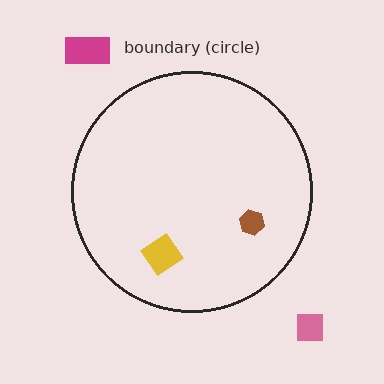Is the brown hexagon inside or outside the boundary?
Inside.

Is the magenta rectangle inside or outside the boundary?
Outside.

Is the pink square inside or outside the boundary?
Outside.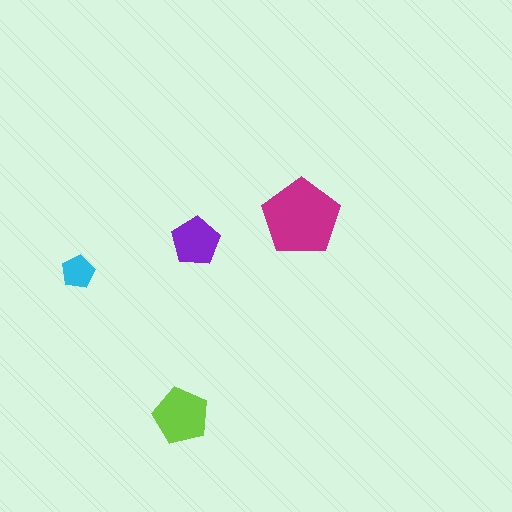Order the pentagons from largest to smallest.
the magenta one, the lime one, the purple one, the cyan one.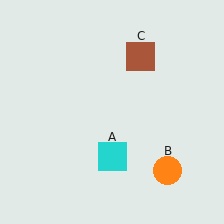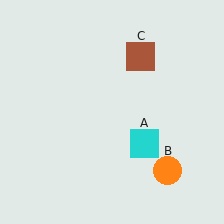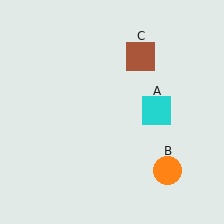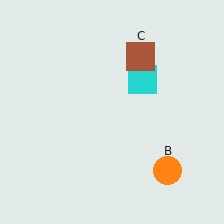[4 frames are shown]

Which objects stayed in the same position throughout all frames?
Orange circle (object B) and brown square (object C) remained stationary.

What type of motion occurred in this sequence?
The cyan square (object A) rotated counterclockwise around the center of the scene.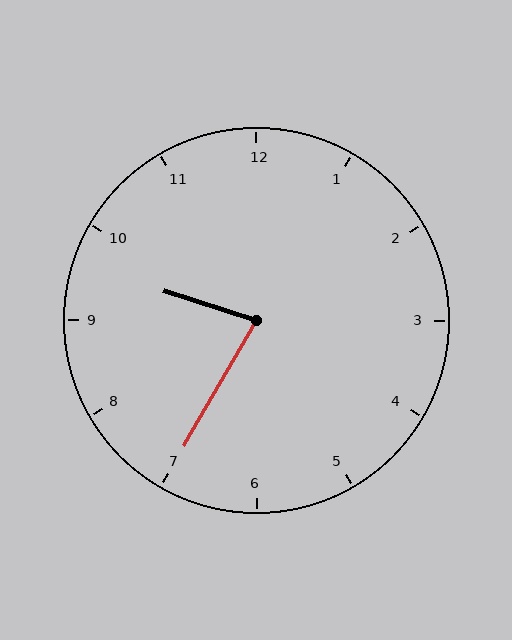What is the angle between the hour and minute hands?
Approximately 78 degrees.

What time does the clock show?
9:35.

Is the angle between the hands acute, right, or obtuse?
It is acute.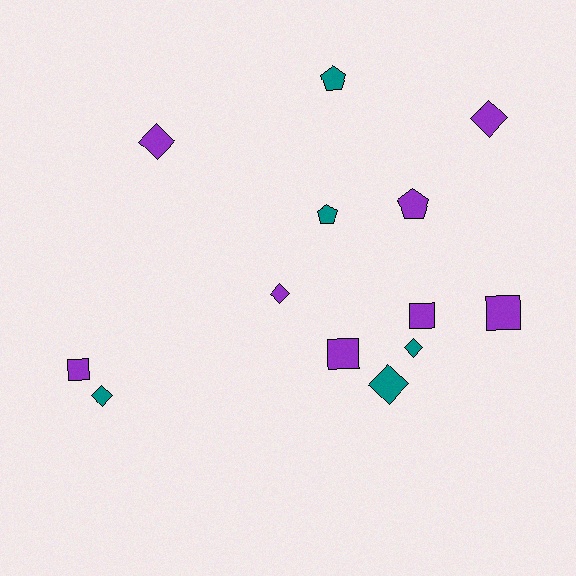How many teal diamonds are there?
There are 3 teal diamonds.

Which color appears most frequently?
Purple, with 8 objects.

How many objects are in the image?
There are 13 objects.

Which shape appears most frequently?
Diamond, with 6 objects.